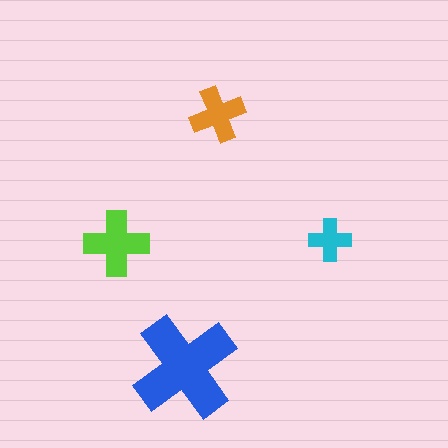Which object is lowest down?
The blue cross is bottommost.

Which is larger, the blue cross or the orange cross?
The blue one.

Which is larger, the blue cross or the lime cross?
The blue one.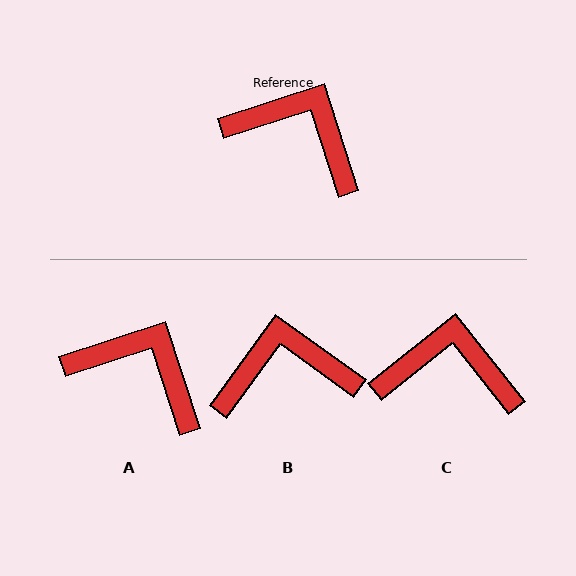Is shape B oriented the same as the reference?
No, it is off by about 36 degrees.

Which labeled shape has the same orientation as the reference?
A.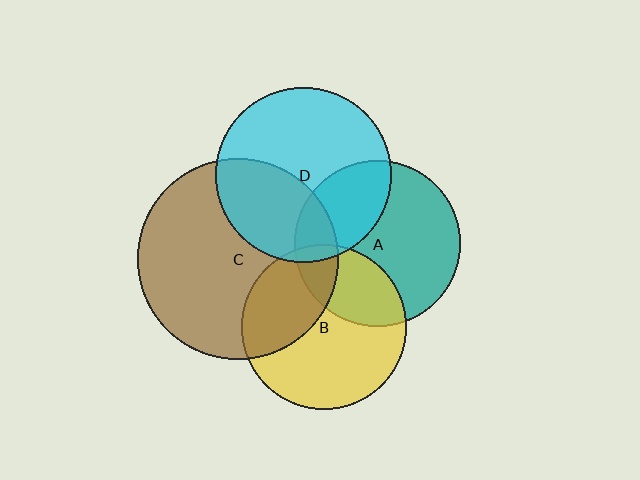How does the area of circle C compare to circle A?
Approximately 1.5 times.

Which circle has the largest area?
Circle C (brown).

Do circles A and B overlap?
Yes.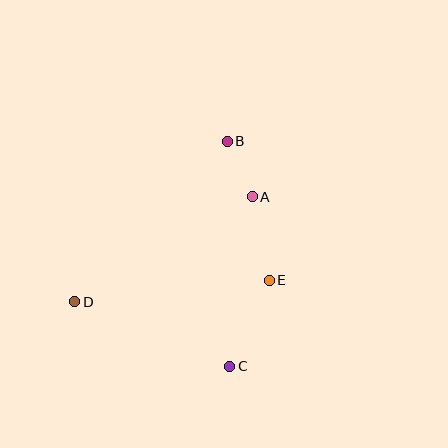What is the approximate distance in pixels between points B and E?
The distance between B and E is approximately 145 pixels.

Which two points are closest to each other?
Points A and B are closest to each other.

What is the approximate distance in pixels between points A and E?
The distance between A and E is approximately 85 pixels.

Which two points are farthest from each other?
Points B and C are farthest from each other.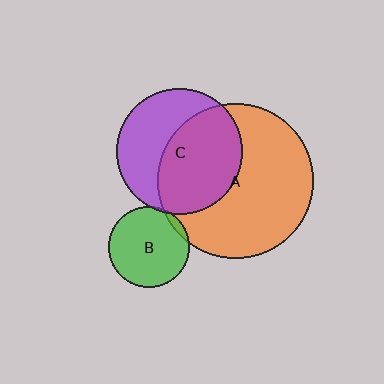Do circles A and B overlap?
Yes.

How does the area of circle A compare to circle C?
Approximately 1.5 times.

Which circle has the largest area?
Circle A (orange).